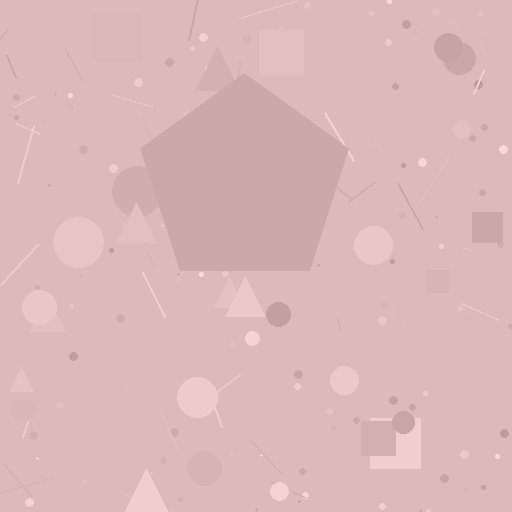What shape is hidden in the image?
A pentagon is hidden in the image.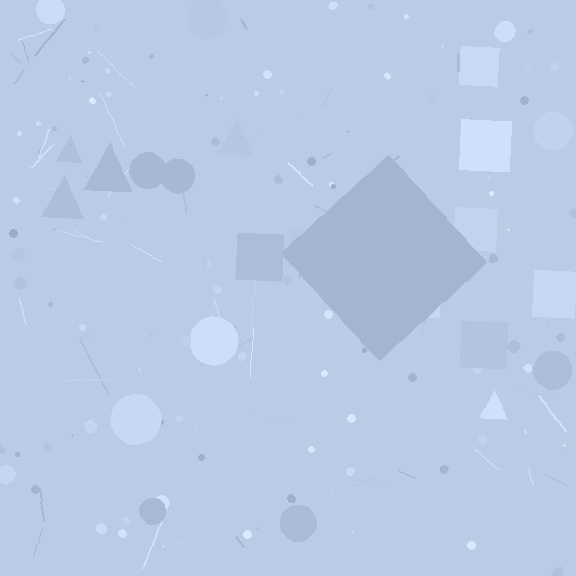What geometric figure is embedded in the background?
A diamond is embedded in the background.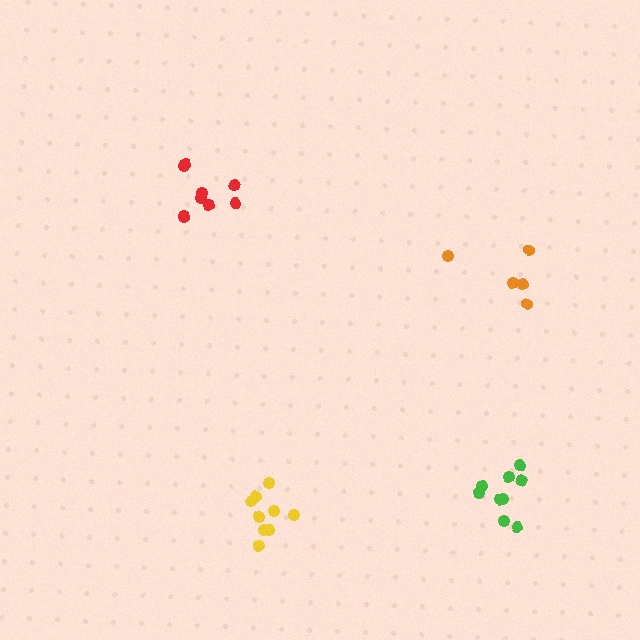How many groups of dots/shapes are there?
There are 4 groups.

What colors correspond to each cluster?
The clusters are colored: red, orange, green, yellow.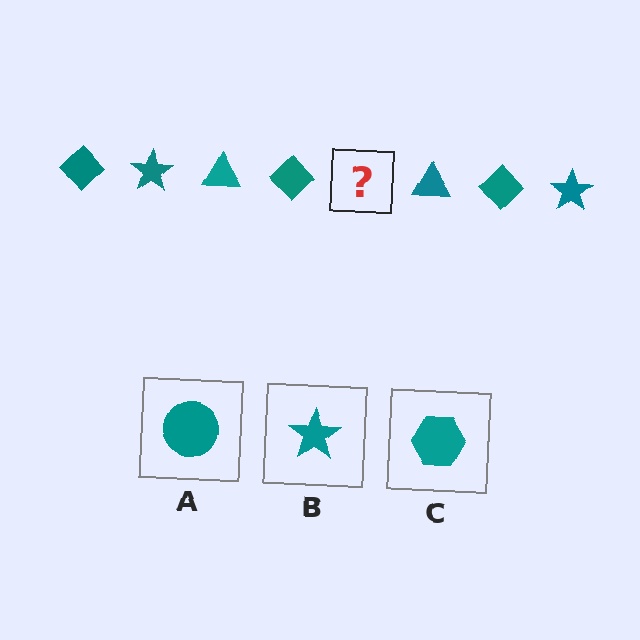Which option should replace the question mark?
Option B.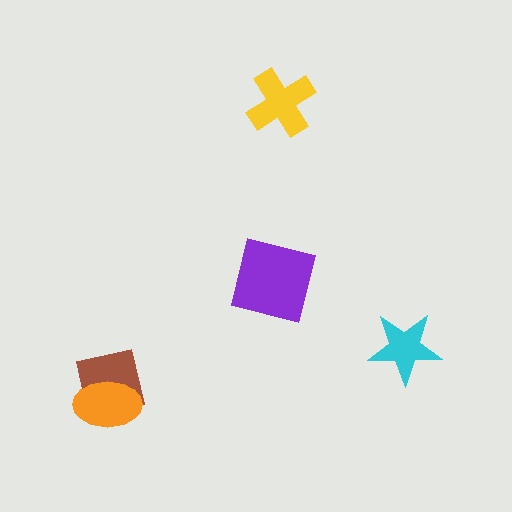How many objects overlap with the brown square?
1 object overlaps with the brown square.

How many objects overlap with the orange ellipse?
1 object overlaps with the orange ellipse.